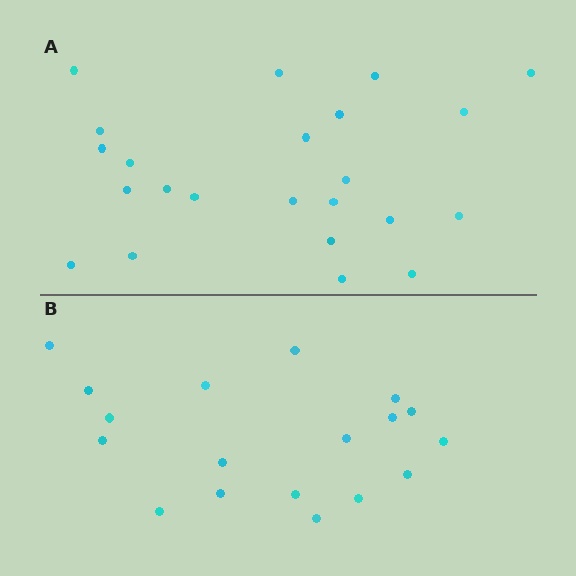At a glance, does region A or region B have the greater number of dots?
Region A (the top region) has more dots.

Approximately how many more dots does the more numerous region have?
Region A has about 5 more dots than region B.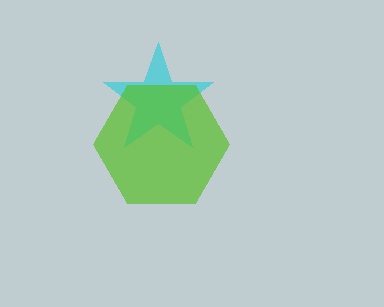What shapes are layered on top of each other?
The layered shapes are: a cyan star, a lime hexagon.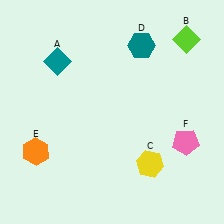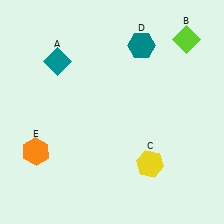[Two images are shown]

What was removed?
The pink pentagon (F) was removed in Image 2.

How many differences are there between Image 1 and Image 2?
There is 1 difference between the two images.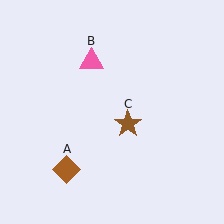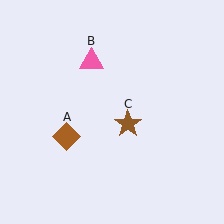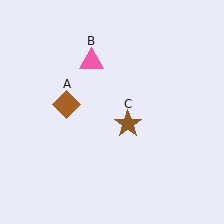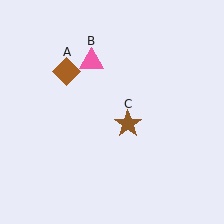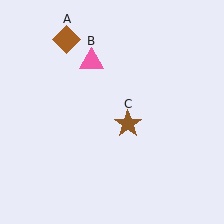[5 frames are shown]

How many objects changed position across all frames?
1 object changed position: brown diamond (object A).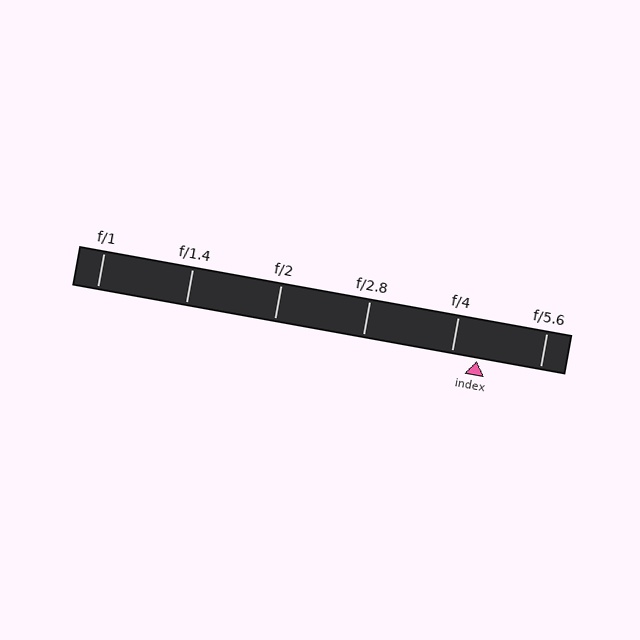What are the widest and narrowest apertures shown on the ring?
The widest aperture shown is f/1 and the narrowest is f/5.6.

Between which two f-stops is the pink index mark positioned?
The index mark is between f/4 and f/5.6.